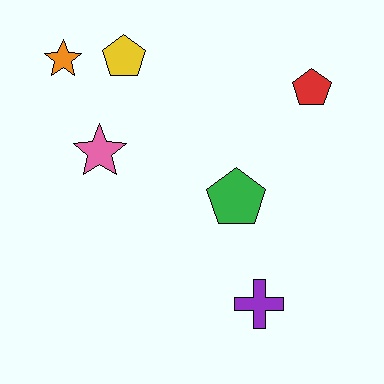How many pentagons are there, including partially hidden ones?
There are 3 pentagons.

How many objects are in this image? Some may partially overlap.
There are 6 objects.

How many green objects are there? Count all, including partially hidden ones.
There is 1 green object.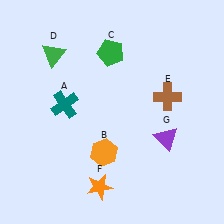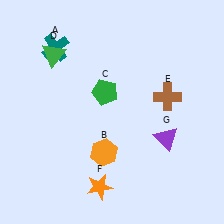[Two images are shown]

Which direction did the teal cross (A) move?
The teal cross (A) moved up.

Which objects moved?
The objects that moved are: the teal cross (A), the green pentagon (C).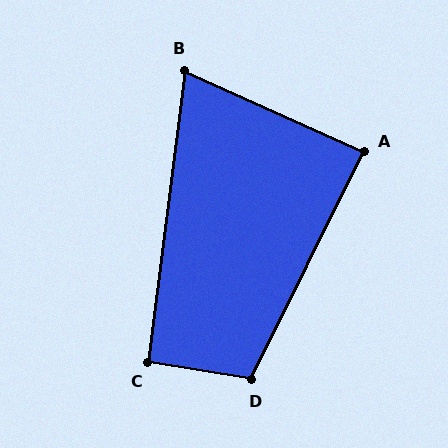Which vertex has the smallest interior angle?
B, at approximately 73 degrees.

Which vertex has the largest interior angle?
D, at approximately 107 degrees.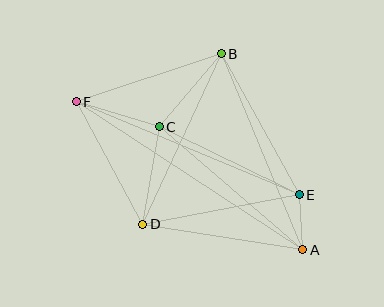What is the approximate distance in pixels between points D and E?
The distance between D and E is approximately 160 pixels.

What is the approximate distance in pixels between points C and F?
The distance between C and F is approximately 87 pixels.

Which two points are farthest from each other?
Points A and F are farthest from each other.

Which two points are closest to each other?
Points A and E are closest to each other.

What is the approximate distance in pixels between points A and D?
The distance between A and D is approximately 162 pixels.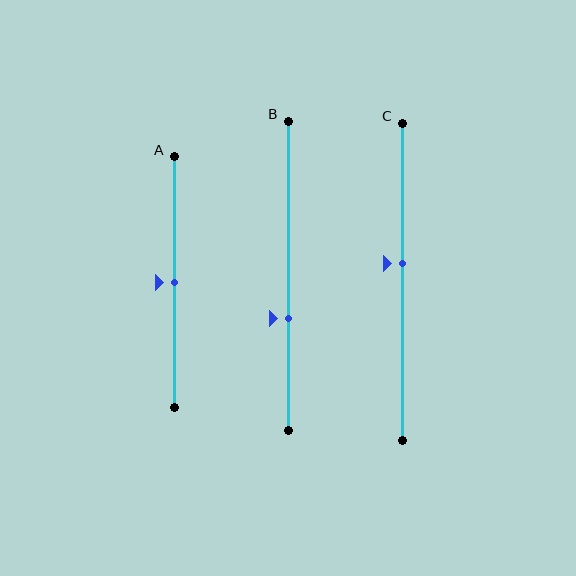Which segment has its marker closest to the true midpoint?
Segment A has its marker closest to the true midpoint.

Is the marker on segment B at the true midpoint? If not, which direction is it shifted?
No, the marker on segment B is shifted downward by about 14% of the segment length.